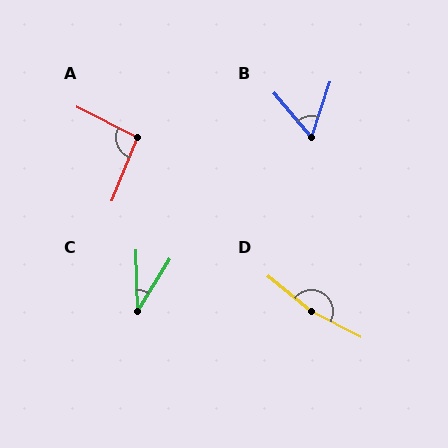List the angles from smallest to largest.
C (33°), B (59°), A (95°), D (168°).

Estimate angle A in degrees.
Approximately 95 degrees.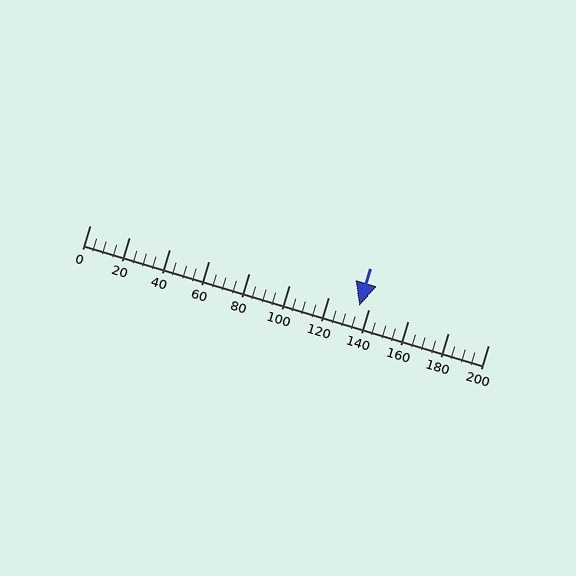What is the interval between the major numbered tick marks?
The major tick marks are spaced 20 units apart.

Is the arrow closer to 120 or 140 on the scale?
The arrow is closer to 140.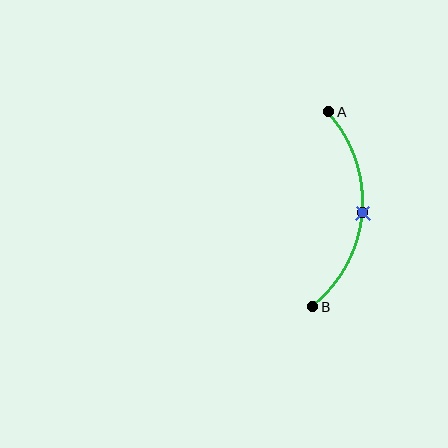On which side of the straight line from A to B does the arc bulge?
The arc bulges to the right of the straight line connecting A and B.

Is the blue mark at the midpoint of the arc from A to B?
Yes. The blue mark lies on the arc at equal arc-length from both A and B — it is the arc midpoint.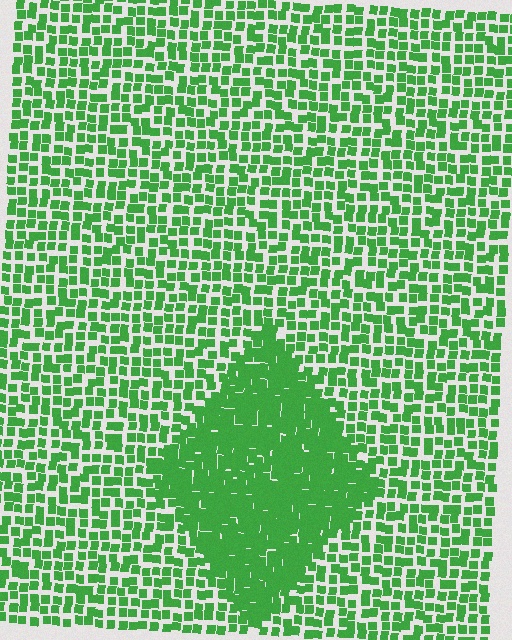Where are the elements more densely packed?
The elements are more densely packed inside the diamond boundary.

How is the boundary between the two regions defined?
The boundary is defined by a change in element density (approximately 2.0x ratio). All elements are the same color, size, and shape.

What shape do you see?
I see a diamond.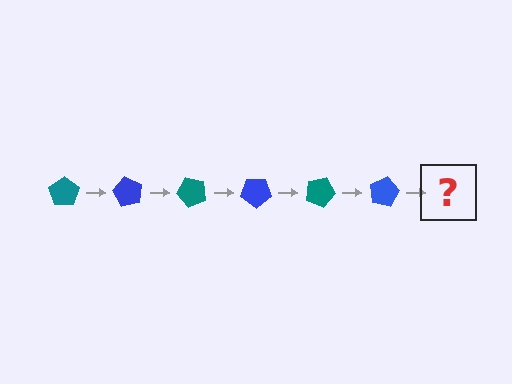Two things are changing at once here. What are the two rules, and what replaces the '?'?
The two rules are that it rotates 60 degrees each step and the color cycles through teal and blue. The '?' should be a teal pentagon, rotated 360 degrees from the start.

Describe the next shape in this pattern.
It should be a teal pentagon, rotated 360 degrees from the start.